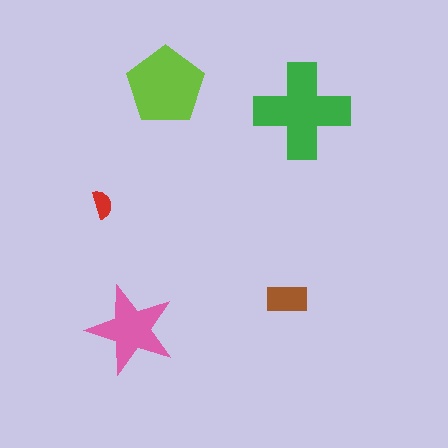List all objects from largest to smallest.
The green cross, the lime pentagon, the pink star, the brown rectangle, the red semicircle.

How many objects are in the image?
There are 5 objects in the image.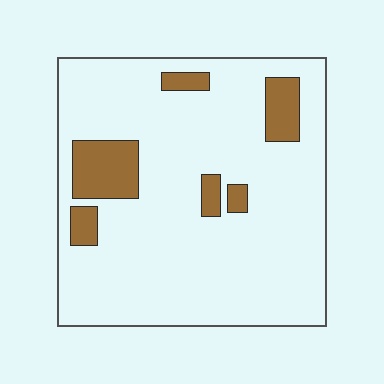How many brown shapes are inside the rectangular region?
6.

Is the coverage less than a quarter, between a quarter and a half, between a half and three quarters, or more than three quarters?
Less than a quarter.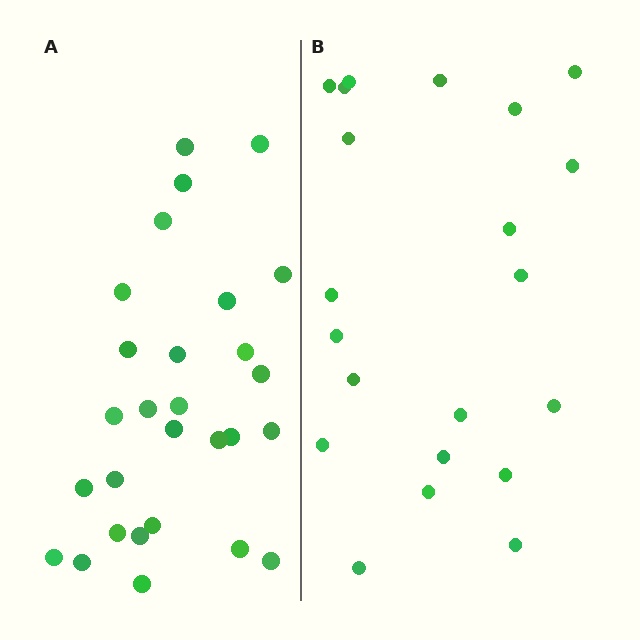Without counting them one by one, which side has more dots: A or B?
Region A (the left region) has more dots.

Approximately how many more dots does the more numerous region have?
Region A has roughly 8 or so more dots than region B.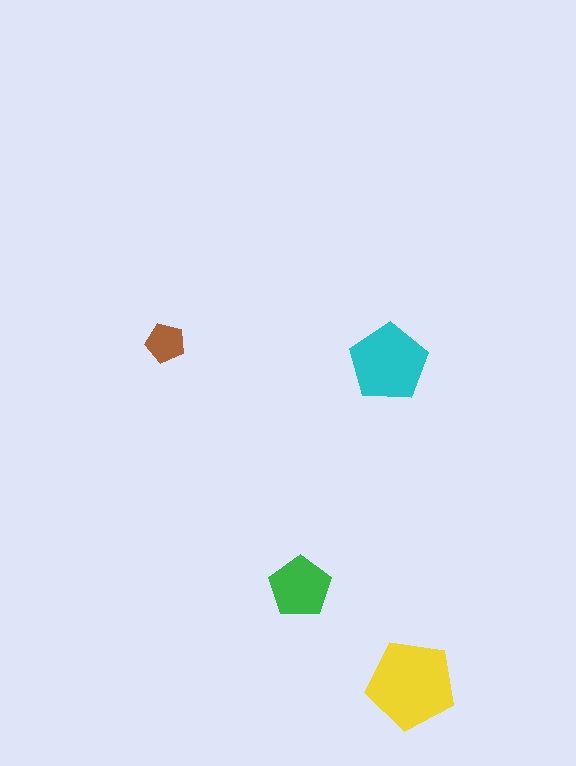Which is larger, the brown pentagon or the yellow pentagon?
The yellow one.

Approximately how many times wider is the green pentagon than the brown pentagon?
About 1.5 times wider.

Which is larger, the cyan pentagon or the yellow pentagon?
The yellow one.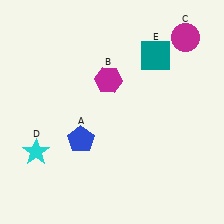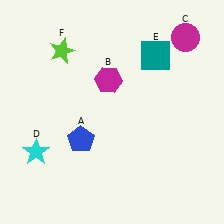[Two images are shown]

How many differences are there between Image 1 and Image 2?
There is 1 difference between the two images.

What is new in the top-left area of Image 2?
A lime star (F) was added in the top-left area of Image 2.